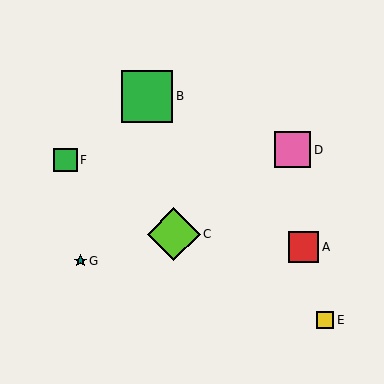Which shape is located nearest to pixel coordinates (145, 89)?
The green square (labeled B) at (147, 96) is nearest to that location.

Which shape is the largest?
The lime diamond (labeled C) is the largest.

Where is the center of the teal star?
The center of the teal star is at (80, 261).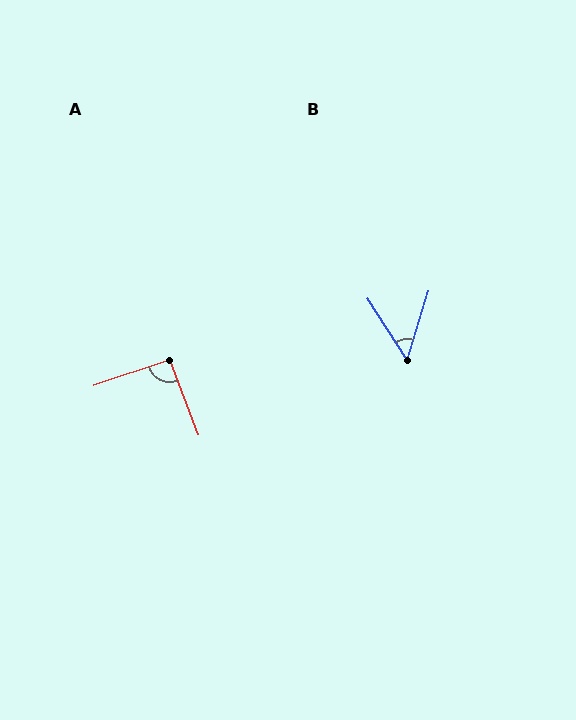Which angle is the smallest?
B, at approximately 50 degrees.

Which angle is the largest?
A, at approximately 92 degrees.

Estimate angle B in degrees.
Approximately 50 degrees.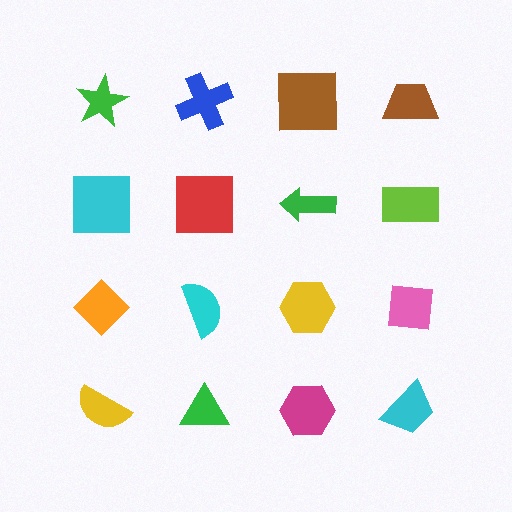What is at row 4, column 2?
A green triangle.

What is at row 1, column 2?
A blue cross.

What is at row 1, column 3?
A brown square.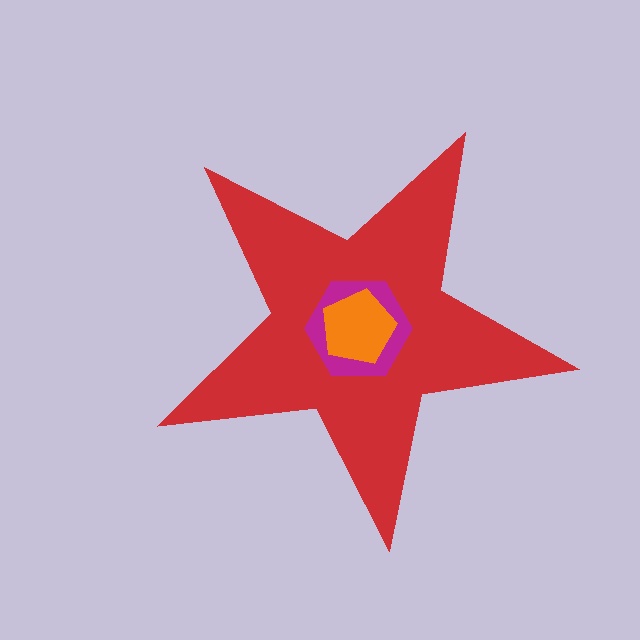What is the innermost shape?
The orange pentagon.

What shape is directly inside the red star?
The magenta hexagon.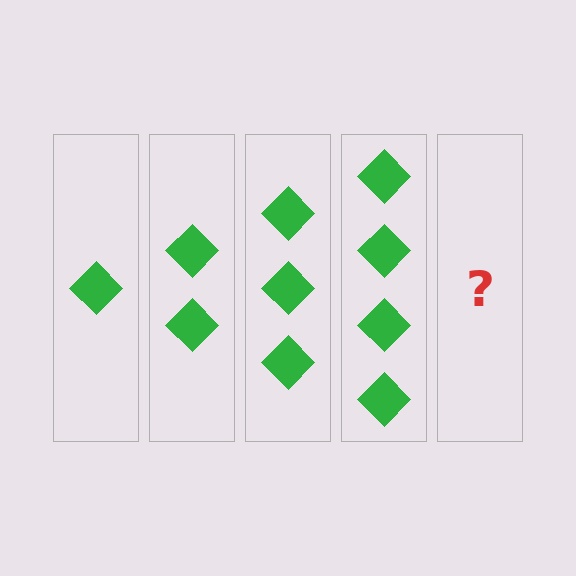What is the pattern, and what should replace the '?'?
The pattern is that each step adds one more diamond. The '?' should be 5 diamonds.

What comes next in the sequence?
The next element should be 5 diamonds.